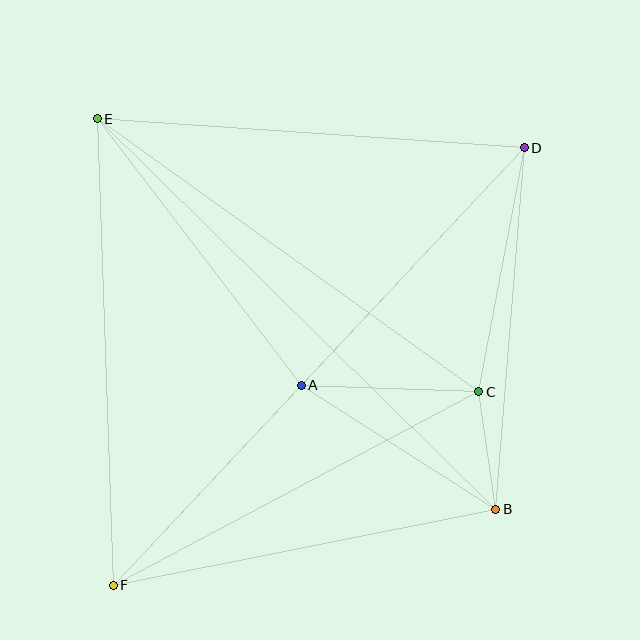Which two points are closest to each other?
Points B and C are closest to each other.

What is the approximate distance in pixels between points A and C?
The distance between A and C is approximately 177 pixels.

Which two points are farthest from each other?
Points D and F are farthest from each other.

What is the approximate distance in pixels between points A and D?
The distance between A and D is approximately 326 pixels.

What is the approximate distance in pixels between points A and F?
The distance between A and F is approximately 275 pixels.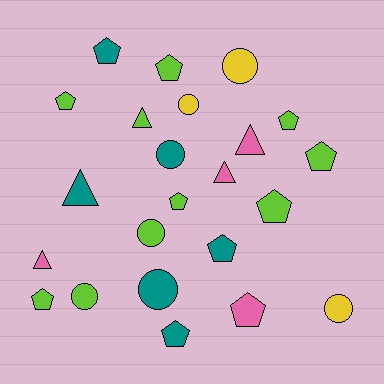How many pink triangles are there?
There are 3 pink triangles.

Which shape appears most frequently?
Pentagon, with 11 objects.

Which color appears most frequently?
Lime, with 10 objects.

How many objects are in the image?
There are 23 objects.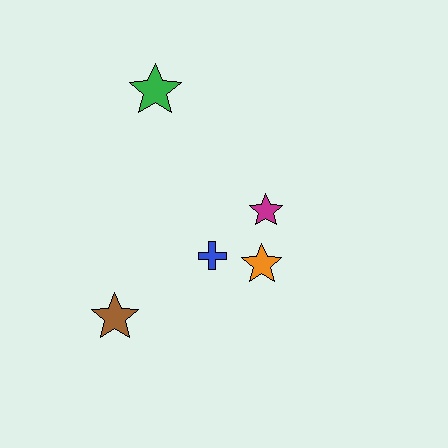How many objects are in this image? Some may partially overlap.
There are 5 objects.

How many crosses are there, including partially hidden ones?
There is 1 cross.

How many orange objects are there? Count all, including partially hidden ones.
There is 1 orange object.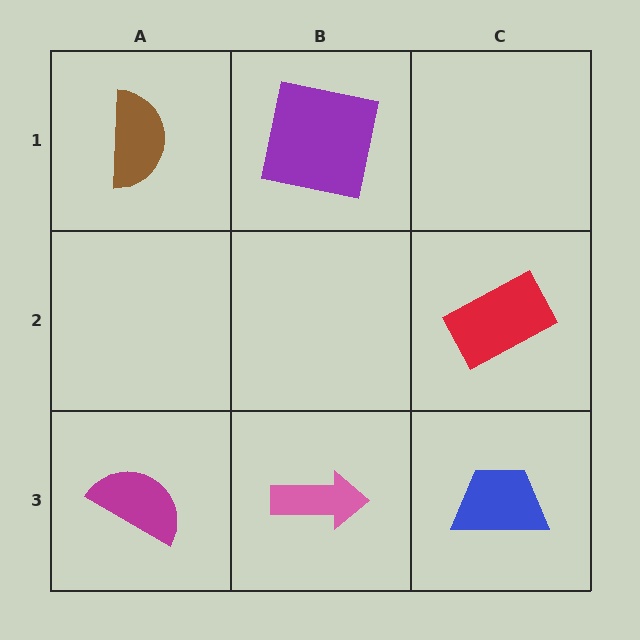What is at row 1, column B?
A purple square.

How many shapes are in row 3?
3 shapes.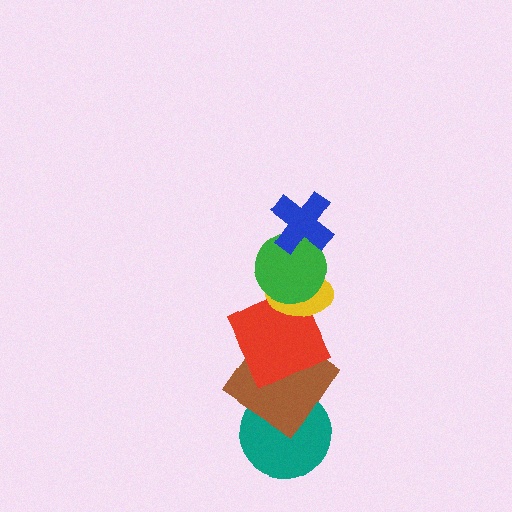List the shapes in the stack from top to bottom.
From top to bottom: the blue cross, the green circle, the yellow ellipse, the red square, the brown diamond, the teal circle.